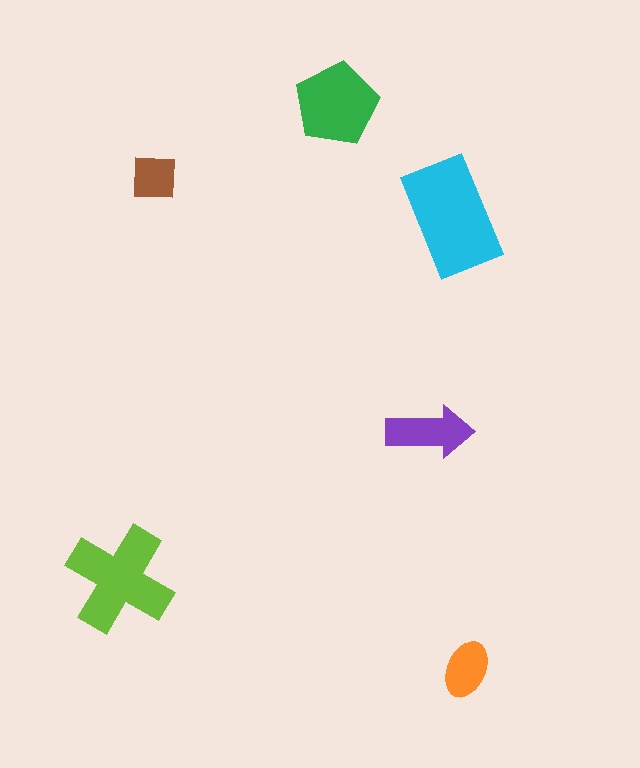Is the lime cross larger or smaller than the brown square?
Larger.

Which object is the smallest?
The brown square.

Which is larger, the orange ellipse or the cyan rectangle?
The cyan rectangle.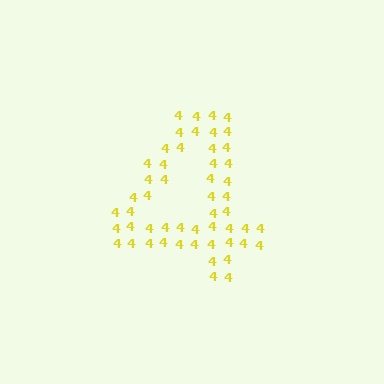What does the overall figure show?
The overall figure shows the digit 4.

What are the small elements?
The small elements are digit 4's.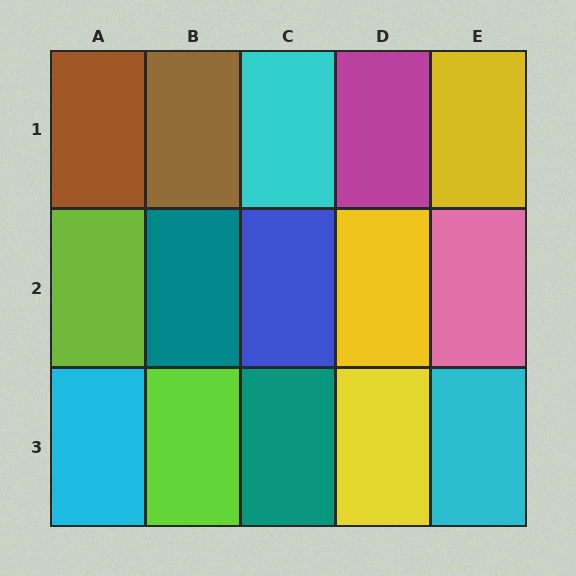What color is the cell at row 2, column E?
Pink.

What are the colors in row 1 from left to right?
Brown, brown, cyan, magenta, yellow.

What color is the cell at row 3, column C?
Teal.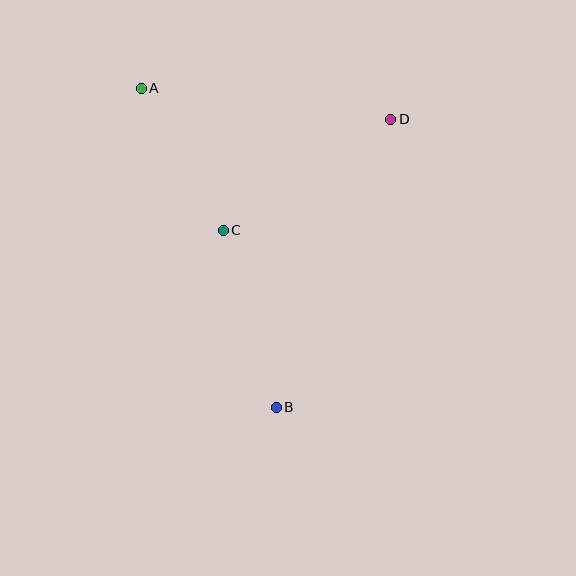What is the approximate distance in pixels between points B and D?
The distance between B and D is approximately 310 pixels.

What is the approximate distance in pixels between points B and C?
The distance between B and C is approximately 185 pixels.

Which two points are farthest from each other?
Points A and B are farthest from each other.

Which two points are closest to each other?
Points A and C are closest to each other.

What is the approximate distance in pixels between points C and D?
The distance between C and D is approximately 201 pixels.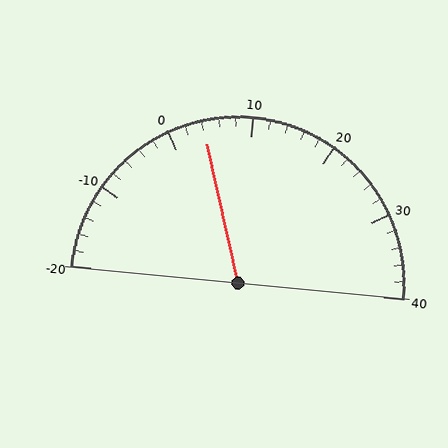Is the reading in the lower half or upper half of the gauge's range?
The reading is in the lower half of the range (-20 to 40).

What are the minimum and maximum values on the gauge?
The gauge ranges from -20 to 40.